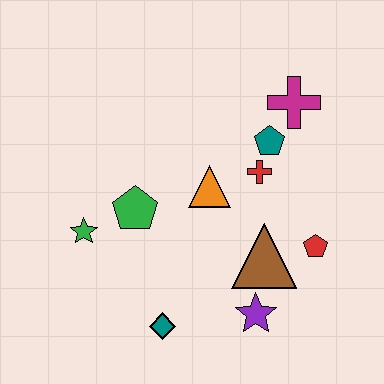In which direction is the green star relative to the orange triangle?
The green star is to the left of the orange triangle.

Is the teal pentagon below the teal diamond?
No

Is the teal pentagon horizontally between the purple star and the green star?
No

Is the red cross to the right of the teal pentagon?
No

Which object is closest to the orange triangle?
The red cross is closest to the orange triangle.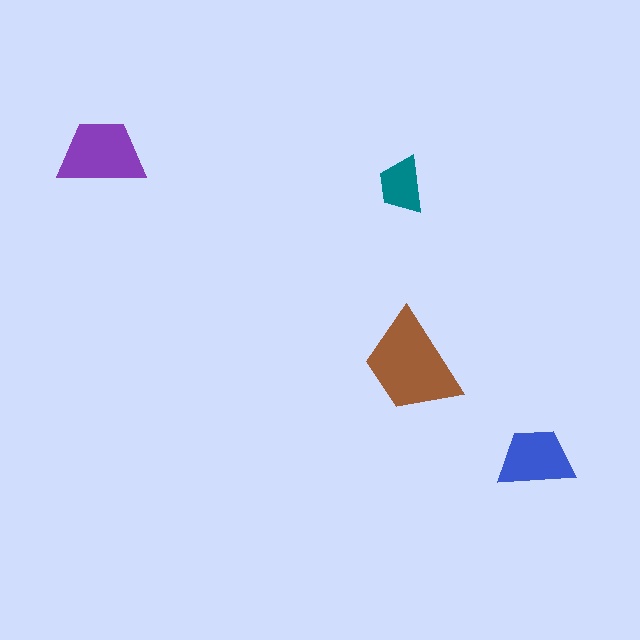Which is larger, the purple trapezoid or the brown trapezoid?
The brown one.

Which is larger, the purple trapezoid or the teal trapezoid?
The purple one.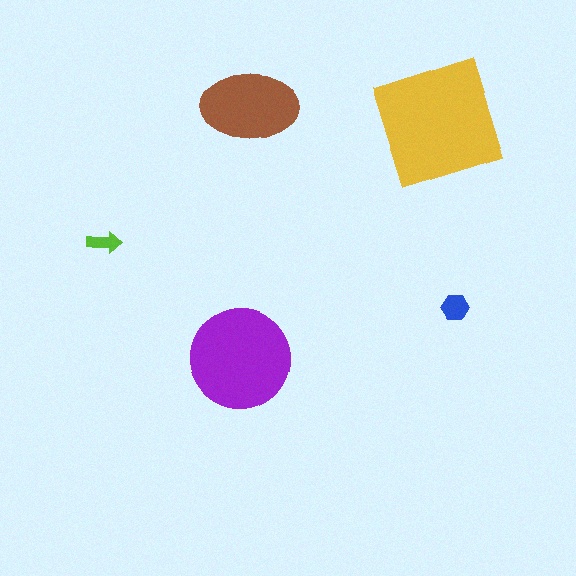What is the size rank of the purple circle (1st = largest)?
2nd.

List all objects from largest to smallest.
The yellow square, the purple circle, the brown ellipse, the blue hexagon, the lime arrow.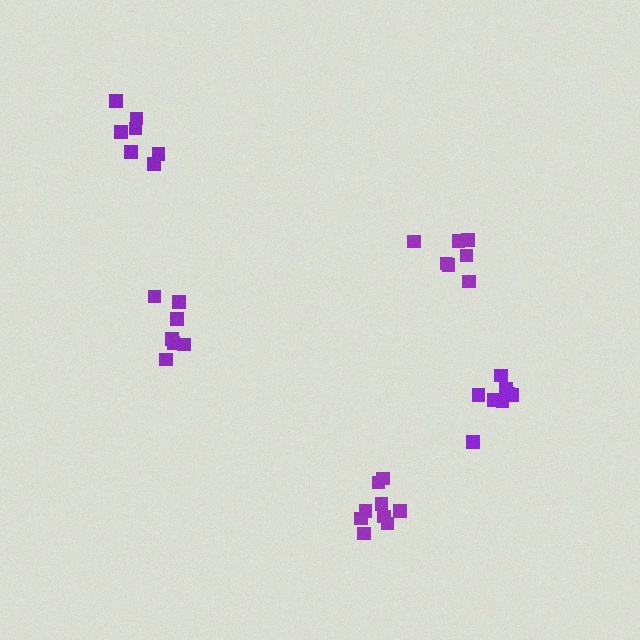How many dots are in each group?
Group 1: 7 dots, Group 2: 9 dots, Group 3: 8 dots, Group 4: 7 dots, Group 5: 7 dots (38 total).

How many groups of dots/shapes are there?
There are 5 groups.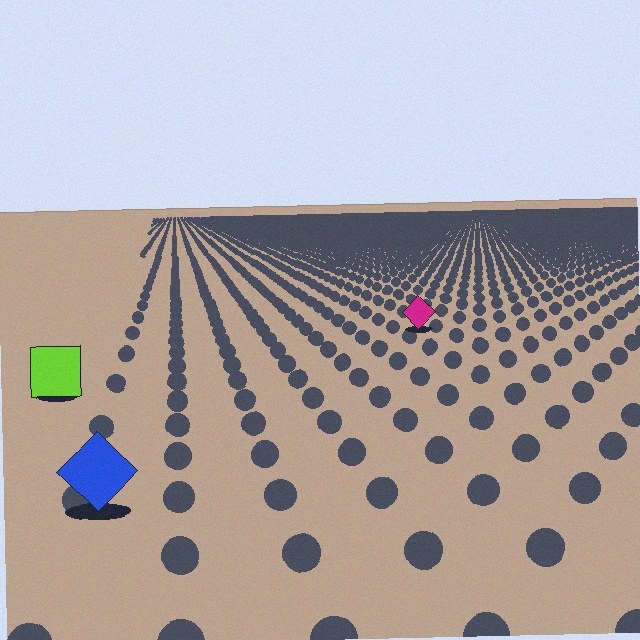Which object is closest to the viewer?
The blue diamond is closest. The texture marks near it are larger and more spread out.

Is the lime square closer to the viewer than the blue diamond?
No. The blue diamond is closer — you can tell from the texture gradient: the ground texture is coarser near it.